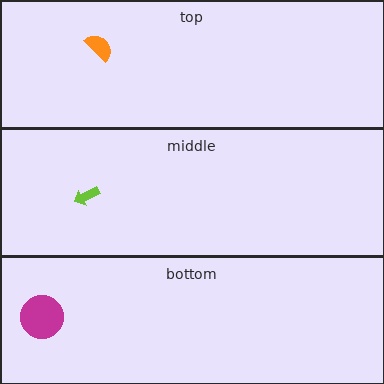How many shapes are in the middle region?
1.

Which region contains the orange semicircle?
The top region.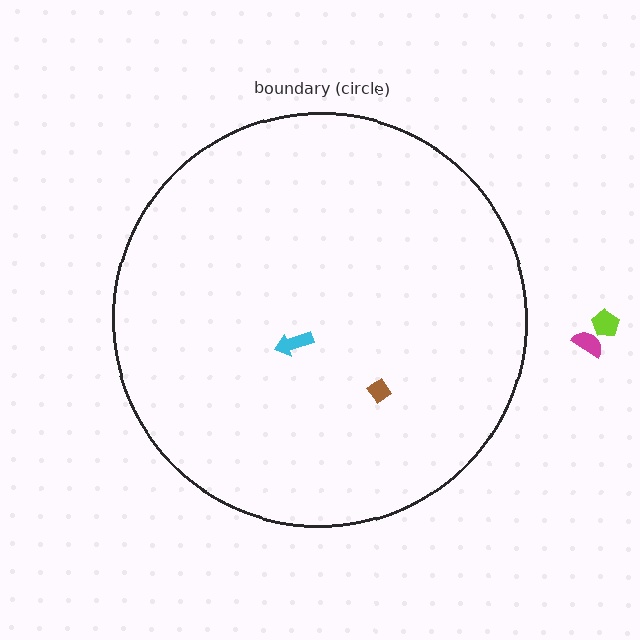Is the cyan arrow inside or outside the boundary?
Inside.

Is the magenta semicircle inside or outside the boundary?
Outside.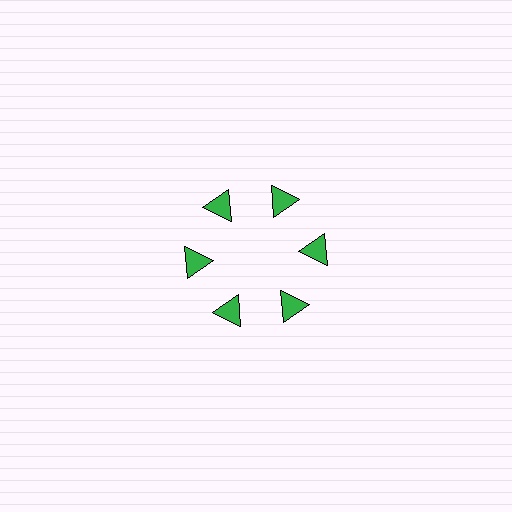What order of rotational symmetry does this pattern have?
This pattern has 6-fold rotational symmetry.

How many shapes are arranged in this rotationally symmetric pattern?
There are 6 shapes, arranged in 6 groups of 1.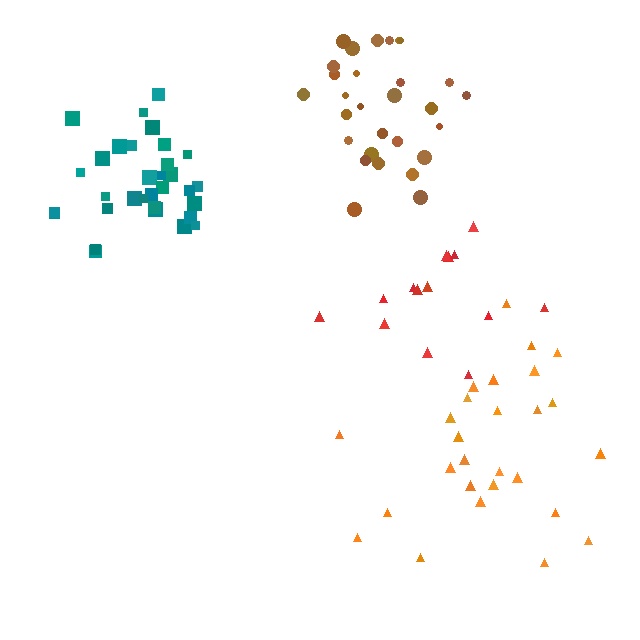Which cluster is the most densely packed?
Teal.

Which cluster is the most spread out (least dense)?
Red.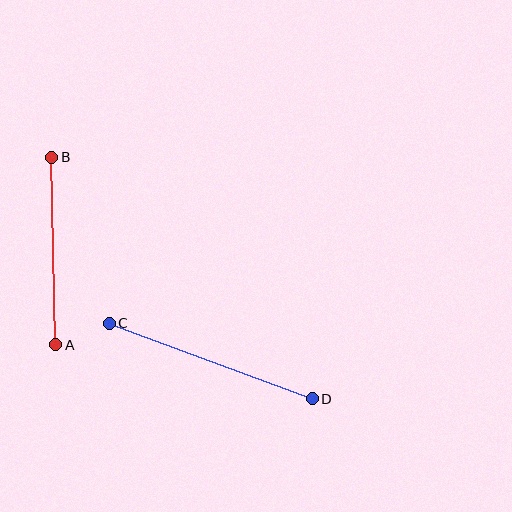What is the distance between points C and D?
The distance is approximately 217 pixels.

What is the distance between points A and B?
The distance is approximately 187 pixels.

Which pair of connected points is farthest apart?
Points C and D are farthest apart.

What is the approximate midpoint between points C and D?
The midpoint is at approximately (211, 361) pixels.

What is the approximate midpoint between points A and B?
The midpoint is at approximately (54, 251) pixels.